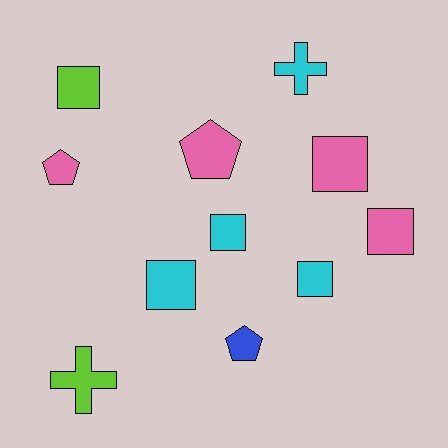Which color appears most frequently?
Pink, with 4 objects.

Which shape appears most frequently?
Square, with 6 objects.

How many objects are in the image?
There are 11 objects.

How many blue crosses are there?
There are no blue crosses.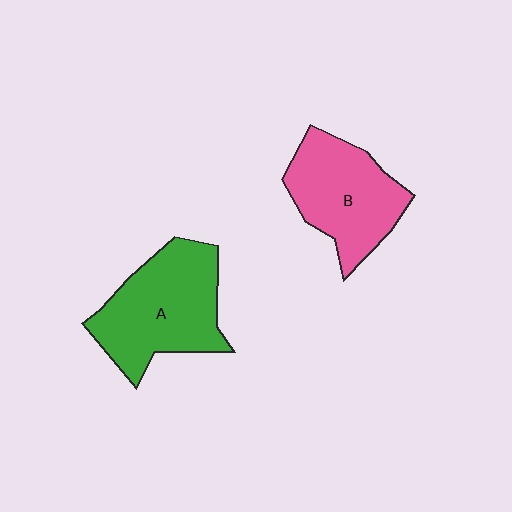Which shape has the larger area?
Shape A (green).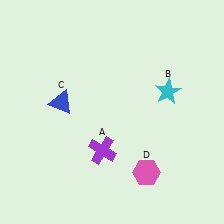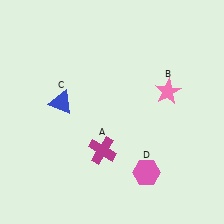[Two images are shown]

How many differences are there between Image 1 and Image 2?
There are 2 differences between the two images.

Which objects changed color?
A changed from purple to magenta. B changed from cyan to pink.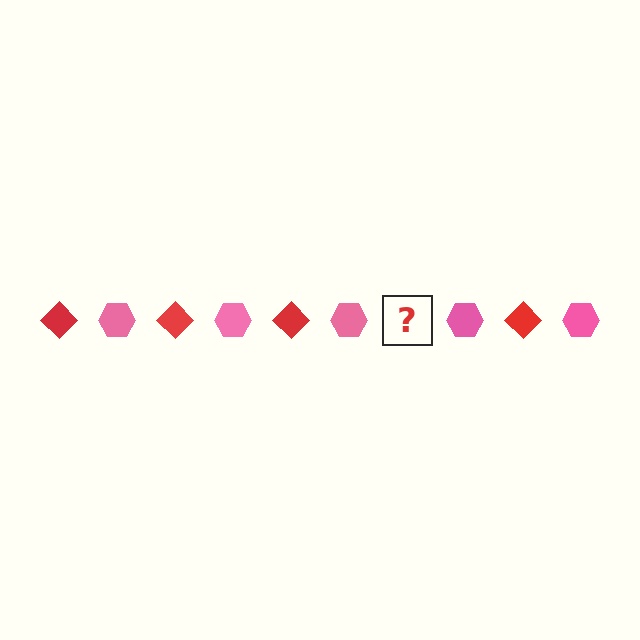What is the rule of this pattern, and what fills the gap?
The rule is that the pattern alternates between red diamond and pink hexagon. The gap should be filled with a red diamond.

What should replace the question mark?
The question mark should be replaced with a red diamond.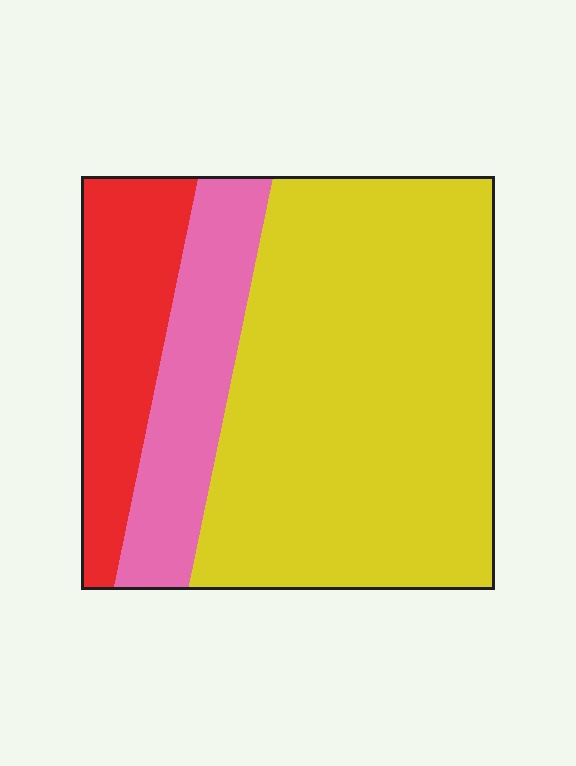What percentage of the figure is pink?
Pink takes up about one sixth (1/6) of the figure.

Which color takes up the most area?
Yellow, at roughly 65%.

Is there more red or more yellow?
Yellow.